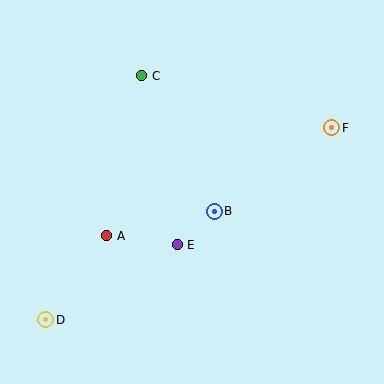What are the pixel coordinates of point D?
Point D is at (46, 320).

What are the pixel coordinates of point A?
Point A is at (107, 236).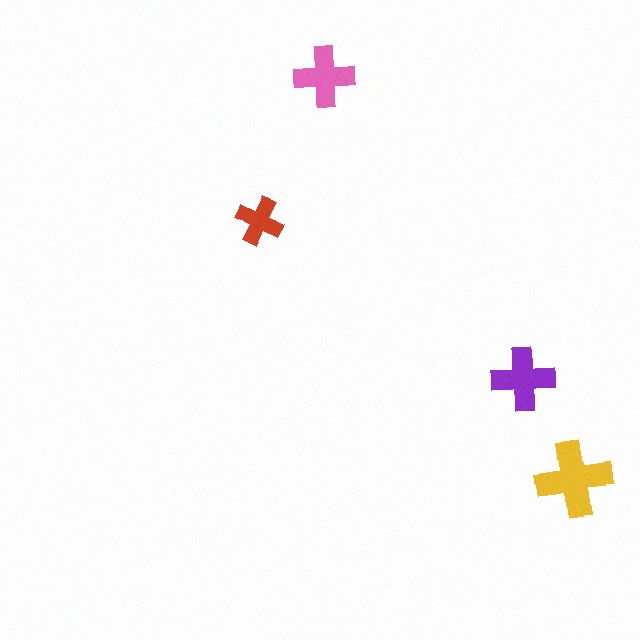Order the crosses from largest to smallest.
the yellow one, the purple one, the pink one, the red one.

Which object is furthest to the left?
The red cross is leftmost.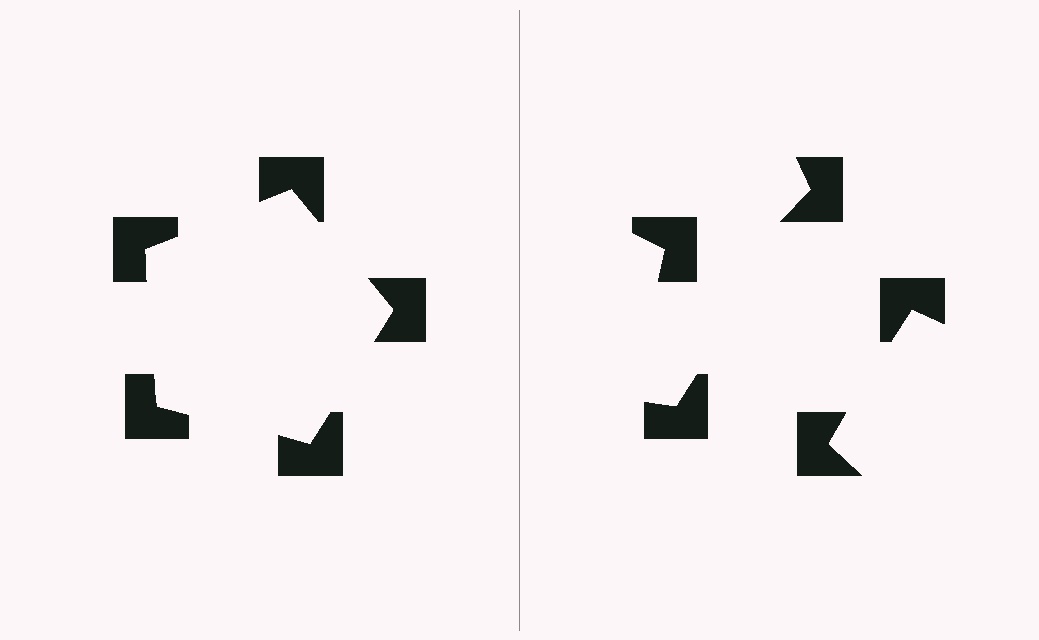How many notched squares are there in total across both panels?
10 — 5 on each side.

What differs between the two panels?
The notched squares are positioned identically on both sides; only the wedge orientations differ. On the left they align to a pentagon; on the right they are misaligned.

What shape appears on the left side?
An illusory pentagon.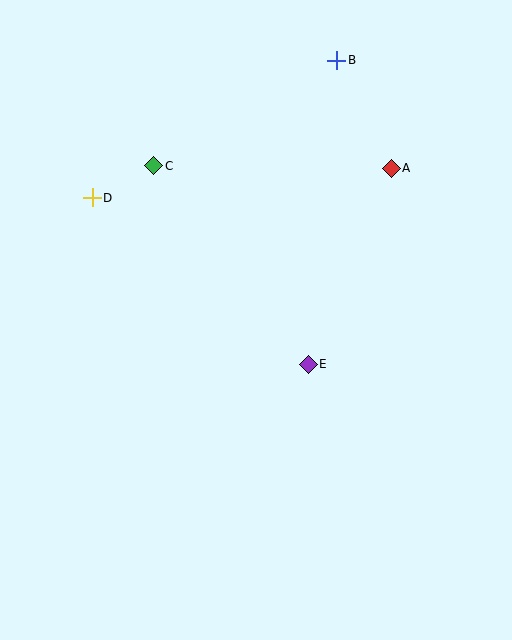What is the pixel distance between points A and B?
The distance between A and B is 121 pixels.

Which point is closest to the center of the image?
Point E at (308, 364) is closest to the center.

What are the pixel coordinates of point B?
Point B is at (337, 60).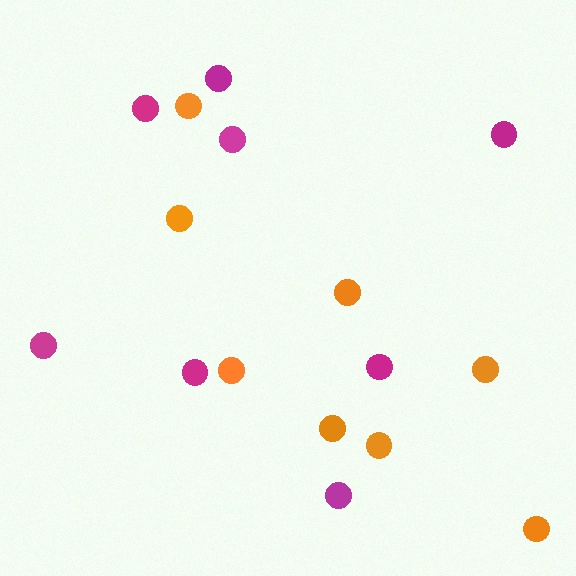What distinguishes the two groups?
There are 2 groups: one group of magenta circles (8) and one group of orange circles (8).